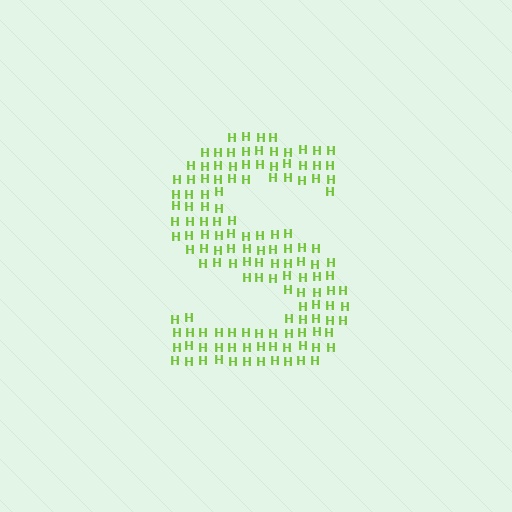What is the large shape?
The large shape is the letter S.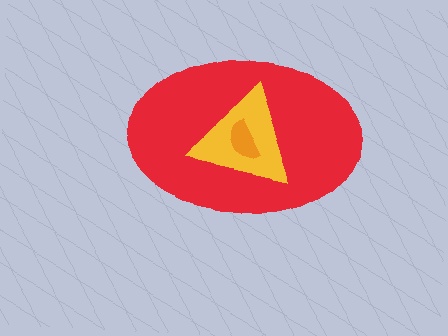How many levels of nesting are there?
3.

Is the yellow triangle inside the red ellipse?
Yes.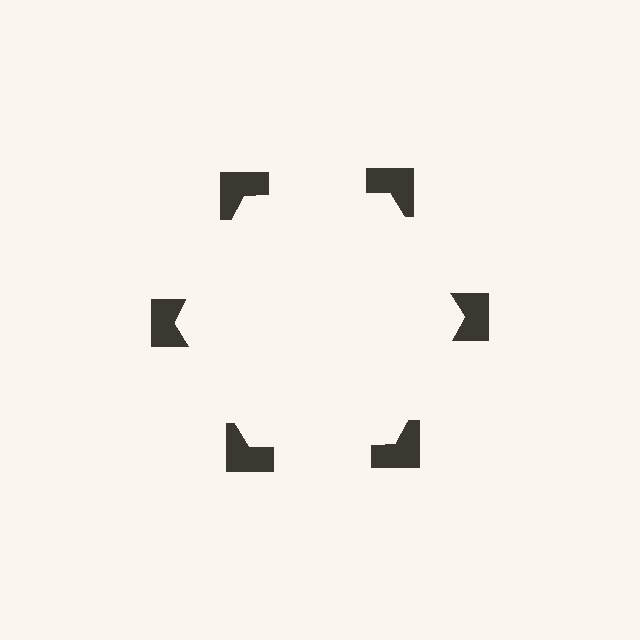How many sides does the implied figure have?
6 sides.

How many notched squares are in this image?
There are 6 — one at each vertex of the illusory hexagon.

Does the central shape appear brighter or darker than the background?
It typically appears slightly brighter than the background, even though no actual brightness change is drawn.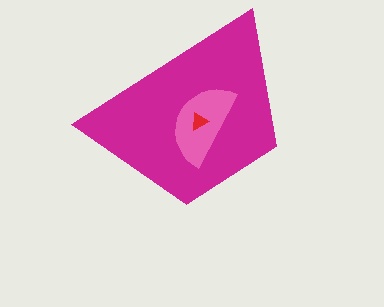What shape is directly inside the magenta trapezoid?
The pink semicircle.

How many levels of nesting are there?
3.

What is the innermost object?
The red triangle.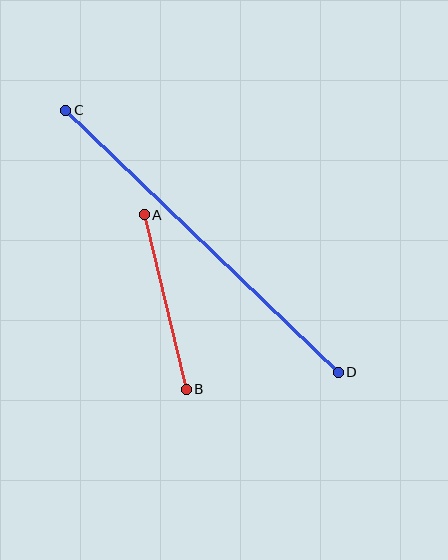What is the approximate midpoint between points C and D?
The midpoint is at approximately (202, 241) pixels.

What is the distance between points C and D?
The distance is approximately 378 pixels.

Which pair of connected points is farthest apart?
Points C and D are farthest apart.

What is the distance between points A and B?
The distance is approximately 180 pixels.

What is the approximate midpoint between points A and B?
The midpoint is at approximately (165, 302) pixels.